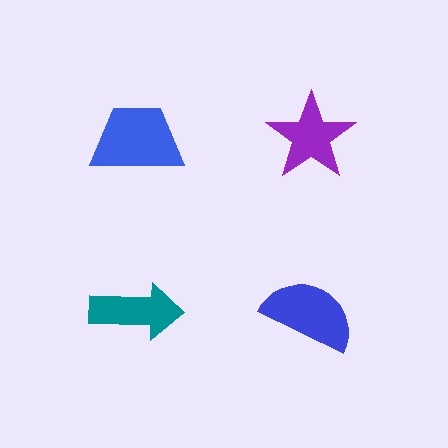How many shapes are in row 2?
2 shapes.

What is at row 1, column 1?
A blue trapezoid.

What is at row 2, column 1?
A teal arrow.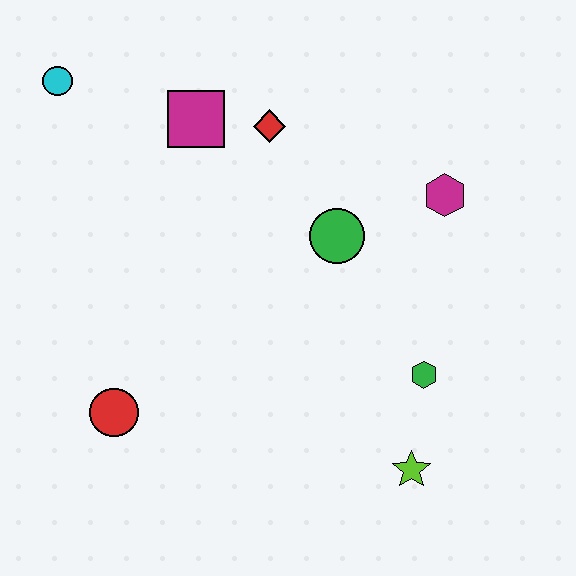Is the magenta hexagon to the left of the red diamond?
No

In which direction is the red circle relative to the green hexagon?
The red circle is to the left of the green hexagon.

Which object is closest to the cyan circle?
The magenta square is closest to the cyan circle.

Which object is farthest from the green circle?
The cyan circle is farthest from the green circle.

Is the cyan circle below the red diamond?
No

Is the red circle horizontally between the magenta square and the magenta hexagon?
No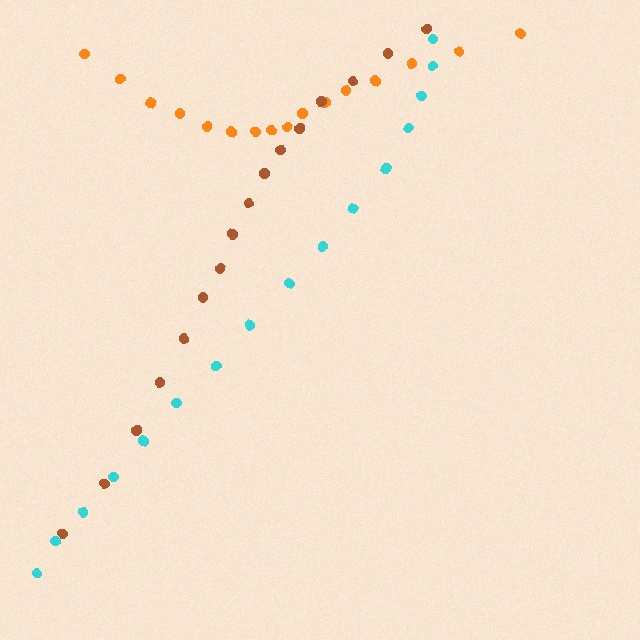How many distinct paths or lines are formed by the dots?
There are 3 distinct paths.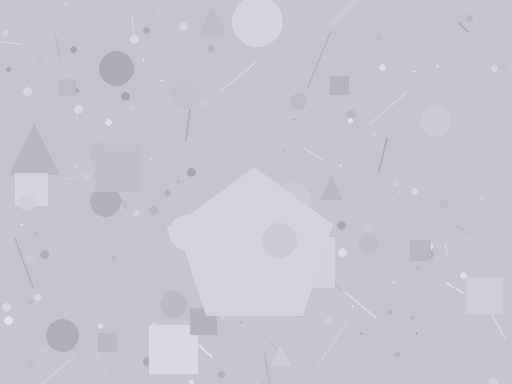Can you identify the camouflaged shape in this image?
The camouflaged shape is a pentagon.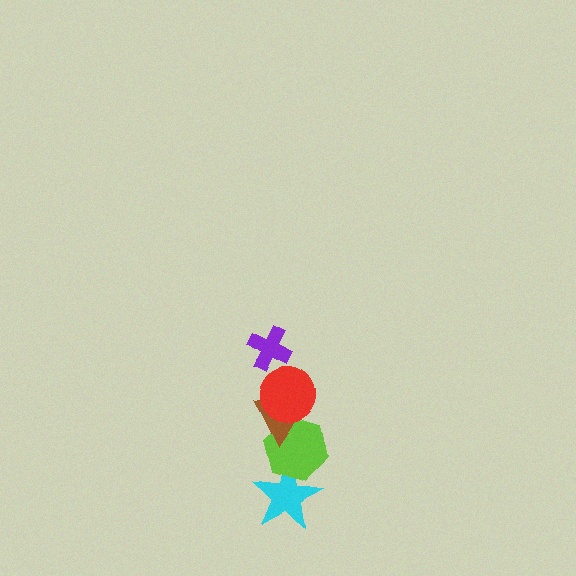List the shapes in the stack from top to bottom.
From top to bottom: the purple cross, the red circle, the brown triangle, the lime hexagon, the cyan star.